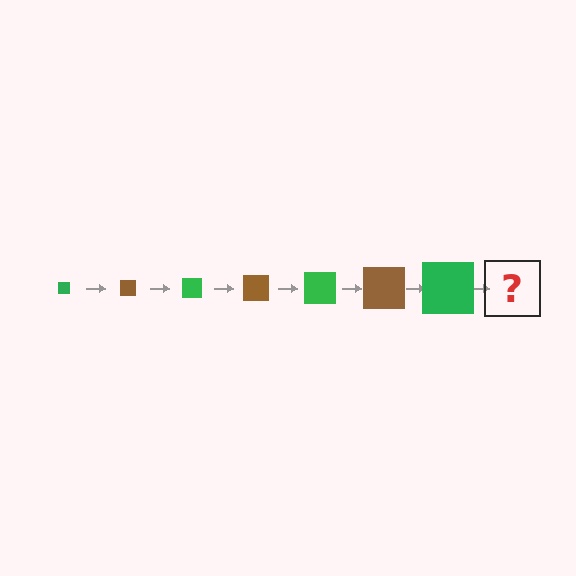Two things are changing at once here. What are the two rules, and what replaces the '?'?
The two rules are that the square grows larger each step and the color cycles through green and brown. The '?' should be a brown square, larger than the previous one.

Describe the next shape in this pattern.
It should be a brown square, larger than the previous one.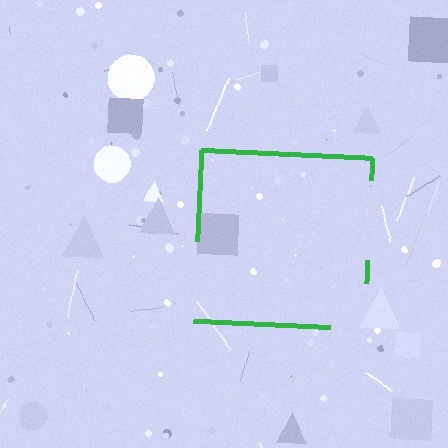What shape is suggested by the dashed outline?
The dashed outline suggests a square.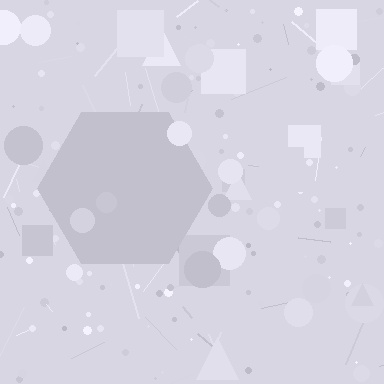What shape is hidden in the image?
A hexagon is hidden in the image.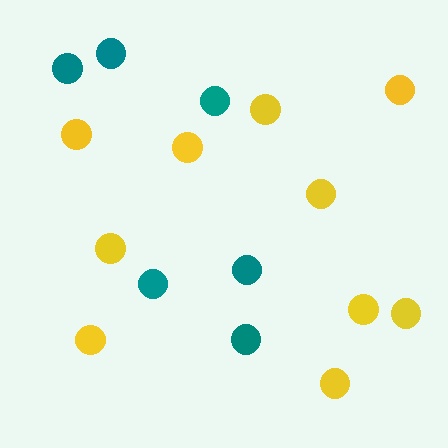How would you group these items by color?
There are 2 groups: one group of yellow circles (10) and one group of teal circles (6).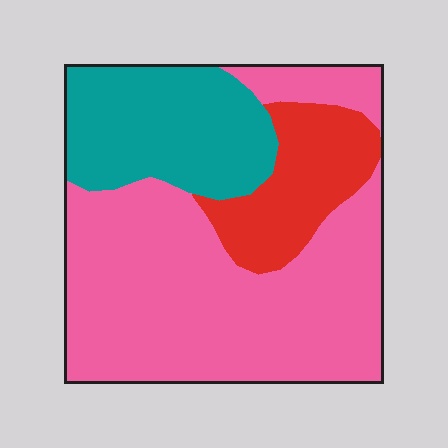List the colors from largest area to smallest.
From largest to smallest: pink, teal, red.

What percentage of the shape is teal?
Teal covers 24% of the shape.